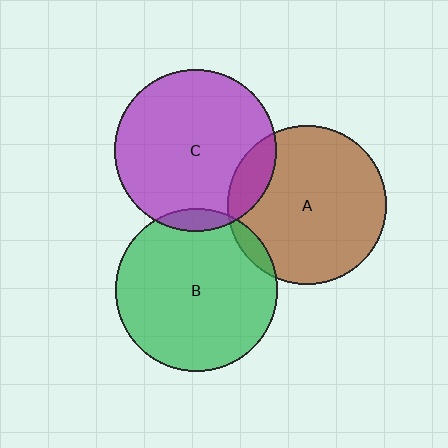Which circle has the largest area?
Circle C (purple).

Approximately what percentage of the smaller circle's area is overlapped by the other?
Approximately 15%.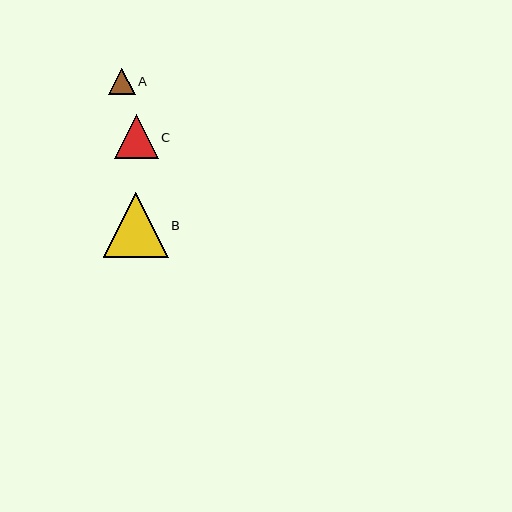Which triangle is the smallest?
Triangle A is the smallest with a size of approximately 26 pixels.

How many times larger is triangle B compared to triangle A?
Triangle B is approximately 2.5 times the size of triangle A.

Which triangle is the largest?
Triangle B is the largest with a size of approximately 65 pixels.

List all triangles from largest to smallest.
From largest to smallest: B, C, A.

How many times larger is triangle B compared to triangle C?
Triangle B is approximately 1.5 times the size of triangle C.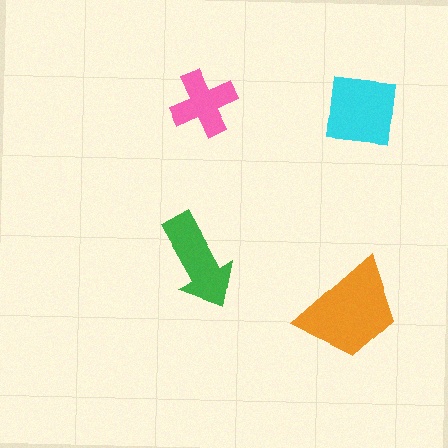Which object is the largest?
The orange trapezoid.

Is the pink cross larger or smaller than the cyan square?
Smaller.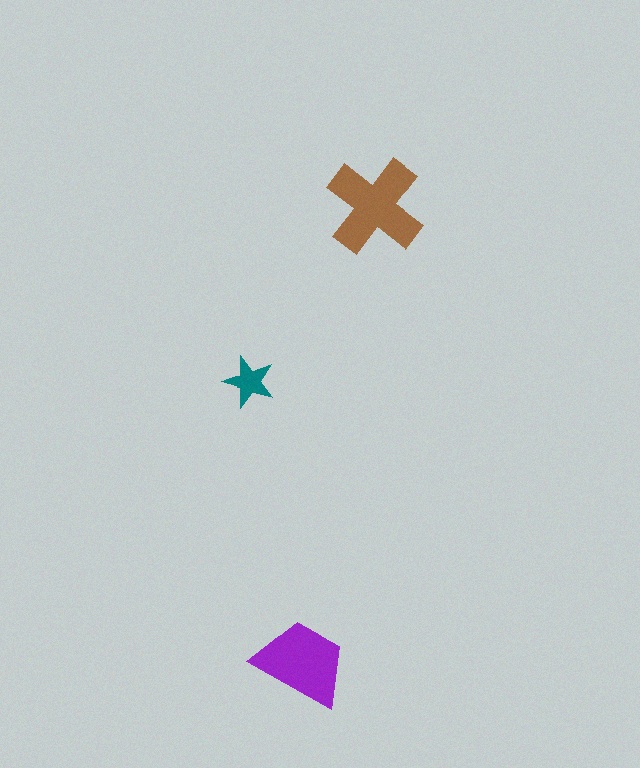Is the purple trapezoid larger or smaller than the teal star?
Larger.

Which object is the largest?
The brown cross.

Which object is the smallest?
The teal star.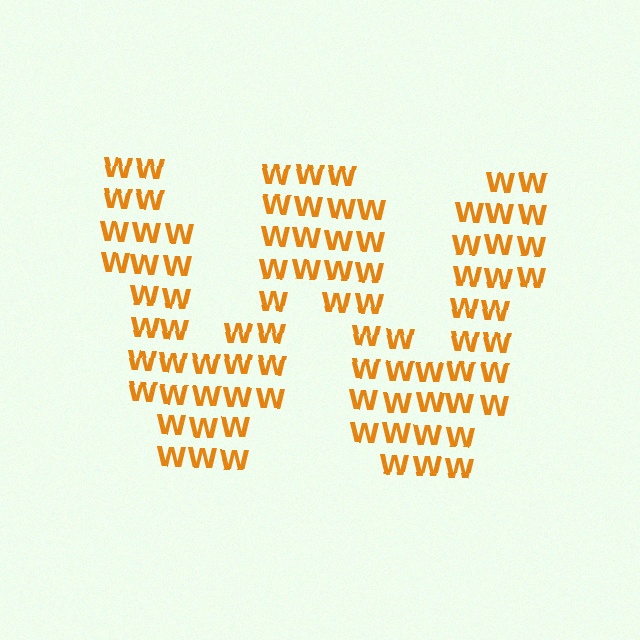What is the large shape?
The large shape is the letter W.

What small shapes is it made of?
It is made of small letter W's.